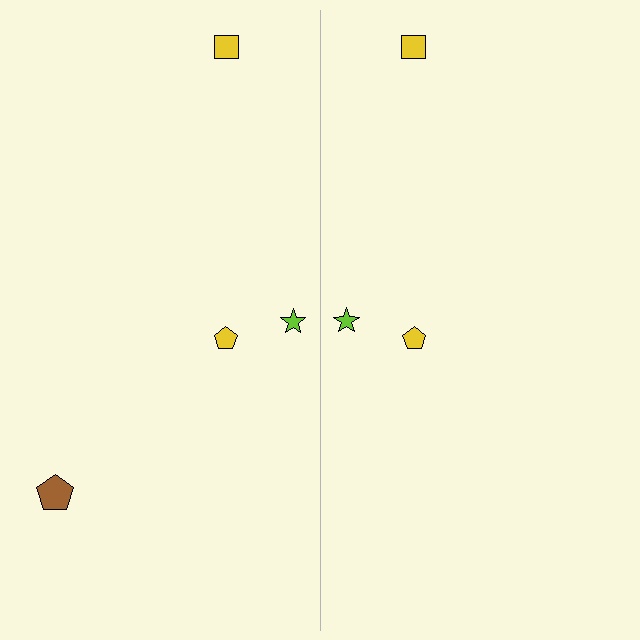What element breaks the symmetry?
A brown pentagon is missing from the right side.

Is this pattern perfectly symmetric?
No, the pattern is not perfectly symmetric. A brown pentagon is missing from the right side.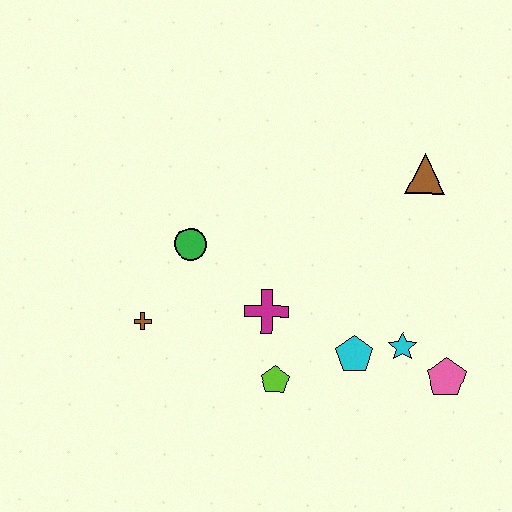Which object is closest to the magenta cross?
The lime pentagon is closest to the magenta cross.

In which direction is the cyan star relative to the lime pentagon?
The cyan star is to the right of the lime pentagon.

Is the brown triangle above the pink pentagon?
Yes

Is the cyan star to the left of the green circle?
No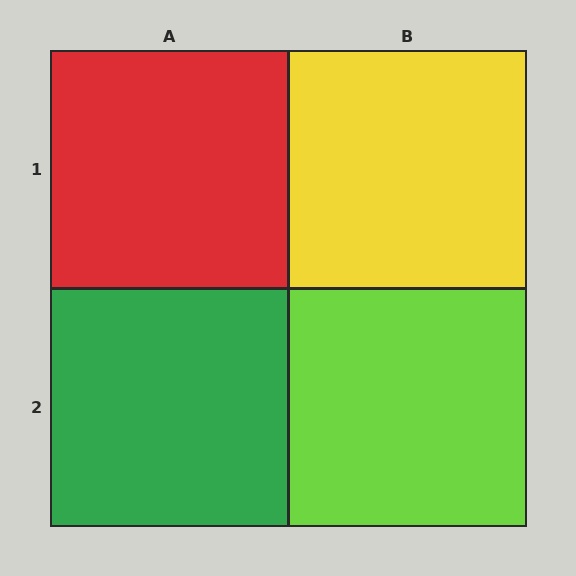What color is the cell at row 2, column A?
Green.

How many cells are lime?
1 cell is lime.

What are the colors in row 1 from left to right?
Red, yellow.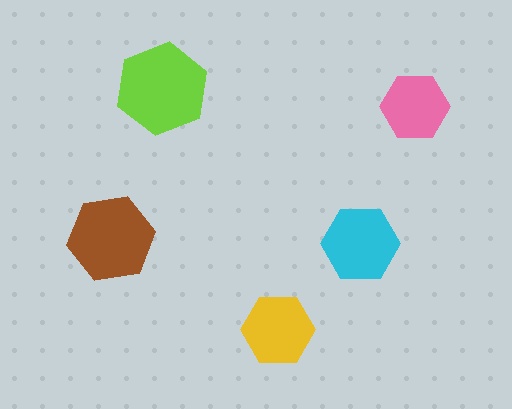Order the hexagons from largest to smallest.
the lime one, the brown one, the cyan one, the yellow one, the pink one.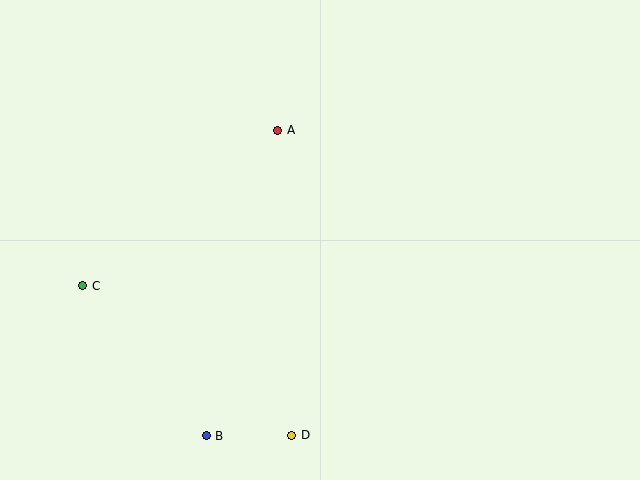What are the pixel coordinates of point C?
Point C is at (83, 286).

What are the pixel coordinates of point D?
Point D is at (292, 435).